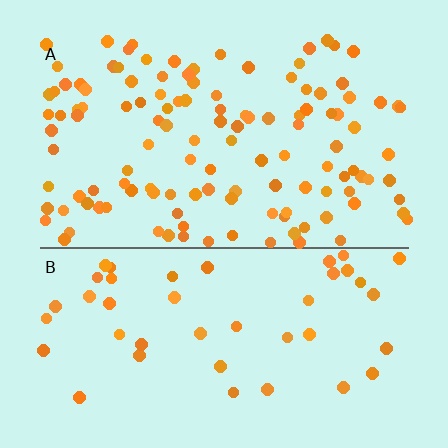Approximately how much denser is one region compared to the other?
Approximately 2.7× — region A over region B.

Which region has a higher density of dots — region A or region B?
A (the top).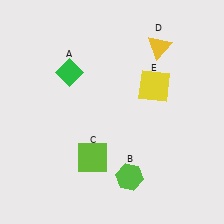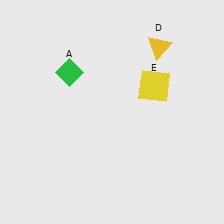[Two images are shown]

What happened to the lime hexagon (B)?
The lime hexagon (B) was removed in Image 2. It was in the bottom-right area of Image 1.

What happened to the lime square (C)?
The lime square (C) was removed in Image 2. It was in the bottom-left area of Image 1.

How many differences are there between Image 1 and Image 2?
There are 2 differences between the two images.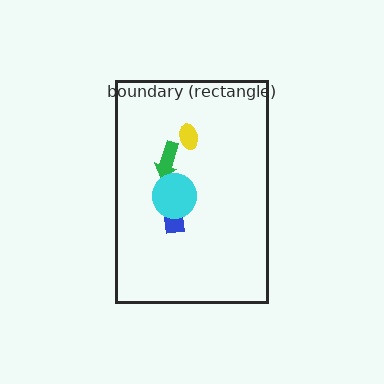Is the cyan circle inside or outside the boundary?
Inside.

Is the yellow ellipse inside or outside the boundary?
Inside.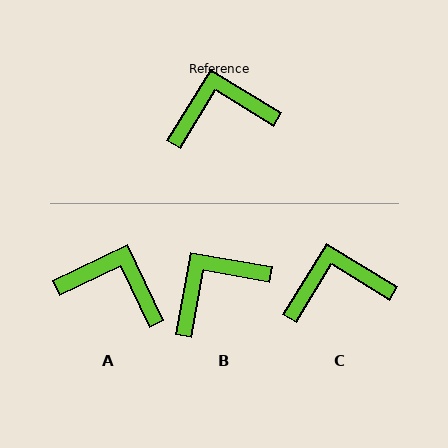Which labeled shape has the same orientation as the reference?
C.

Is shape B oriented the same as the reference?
No, it is off by about 21 degrees.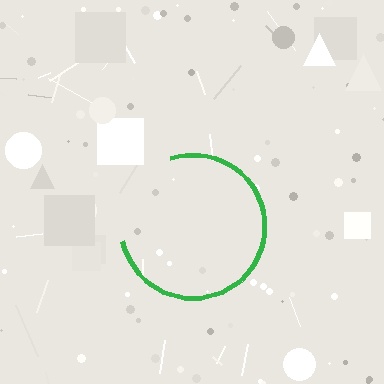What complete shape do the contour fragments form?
The contour fragments form a circle.